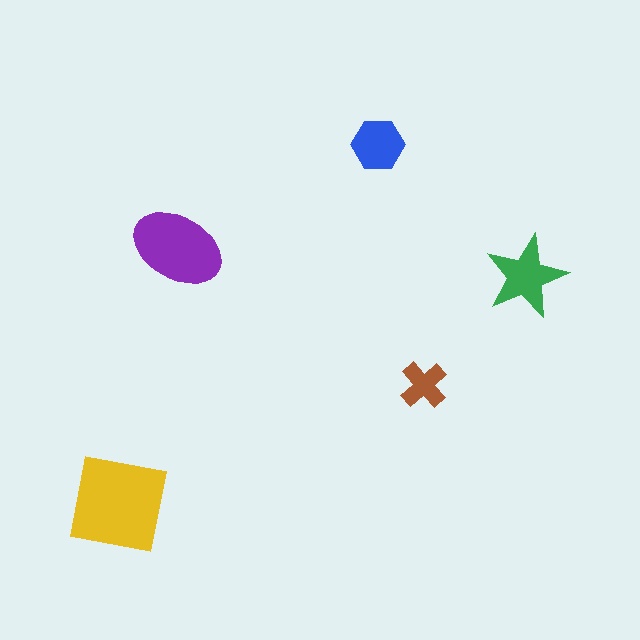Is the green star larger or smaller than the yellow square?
Smaller.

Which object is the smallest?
The brown cross.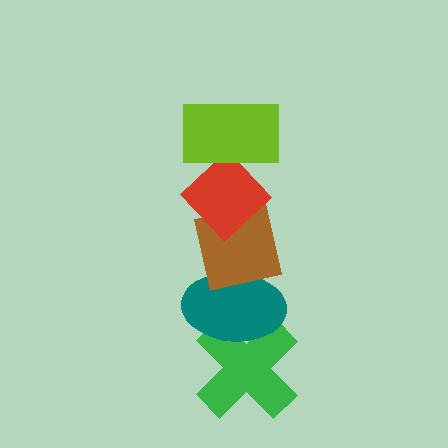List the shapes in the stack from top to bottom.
From top to bottom: the lime rectangle, the red diamond, the brown square, the teal ellipse, the green cross.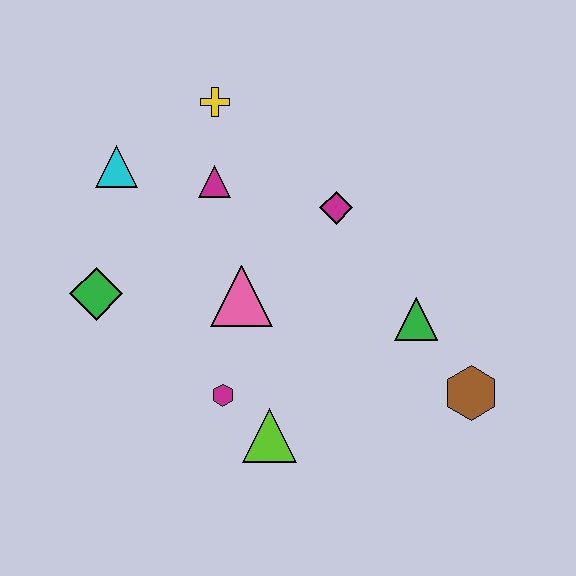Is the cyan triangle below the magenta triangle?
No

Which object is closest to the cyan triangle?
The magenta triangle is closest to the cyan triangle.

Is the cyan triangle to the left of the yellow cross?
Yes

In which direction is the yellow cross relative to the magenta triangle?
The yellow cross is above the magenta triangle.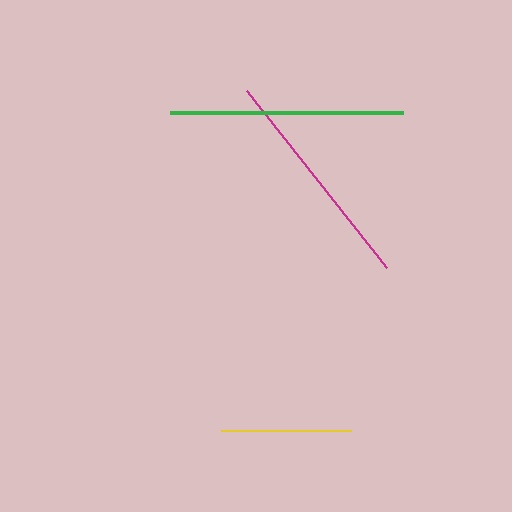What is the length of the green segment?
The green segment is approximately 233 pixels long.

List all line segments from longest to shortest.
From longest to shortest: green, magenta, yellow.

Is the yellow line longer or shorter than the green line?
The green line is longer than the yellow line.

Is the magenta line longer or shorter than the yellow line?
The magenta line is longer than the yellow line.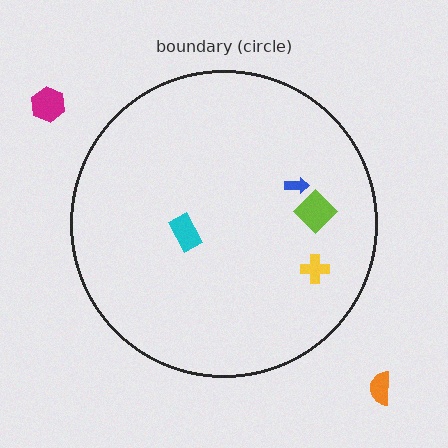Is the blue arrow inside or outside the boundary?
Inside.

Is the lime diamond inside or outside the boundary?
Inside.